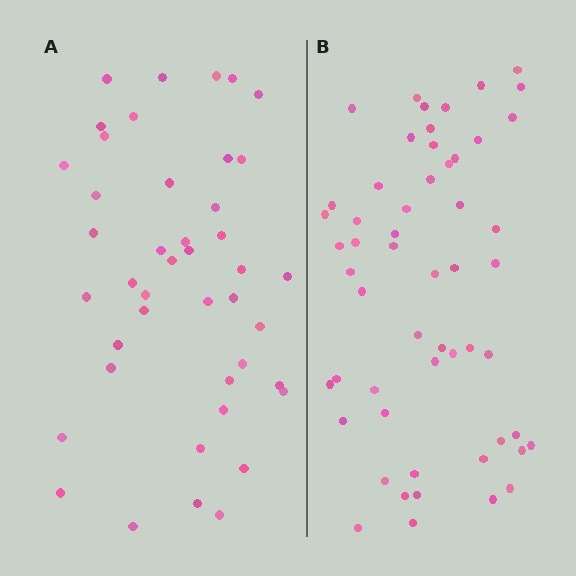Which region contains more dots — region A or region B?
Region B (the right region) has more dots.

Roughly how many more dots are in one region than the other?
Region B has roughly 12 or so more dots than region A.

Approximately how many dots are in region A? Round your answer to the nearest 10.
About 40 dots. (The exact count is 43, which rounds to 40.)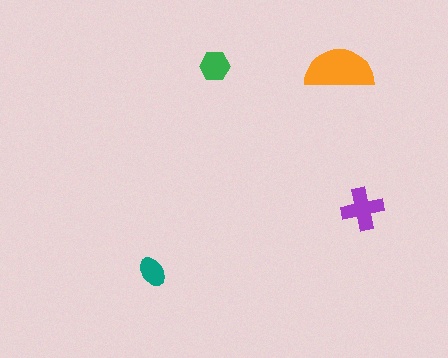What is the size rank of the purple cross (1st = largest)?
2nd.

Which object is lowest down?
The teal ellipse is bottommost.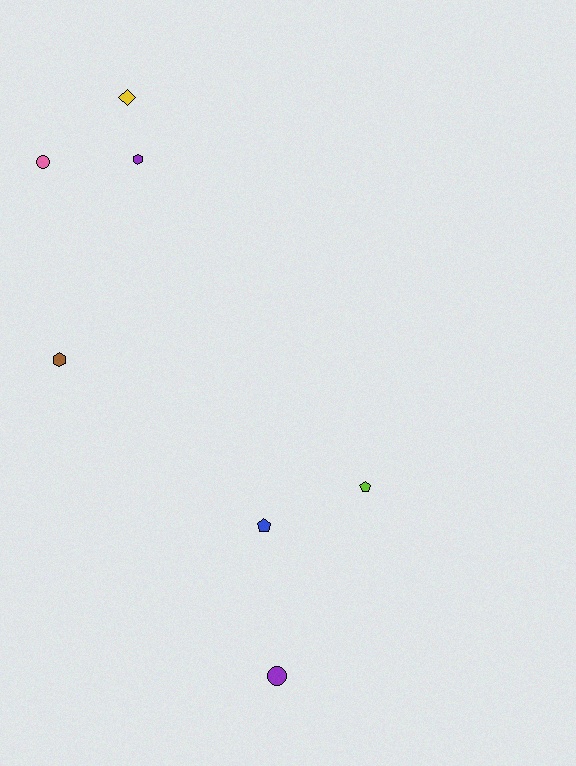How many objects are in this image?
There are 7 objects.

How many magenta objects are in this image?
There are no magenta objects.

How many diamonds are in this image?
There is 1 diamond.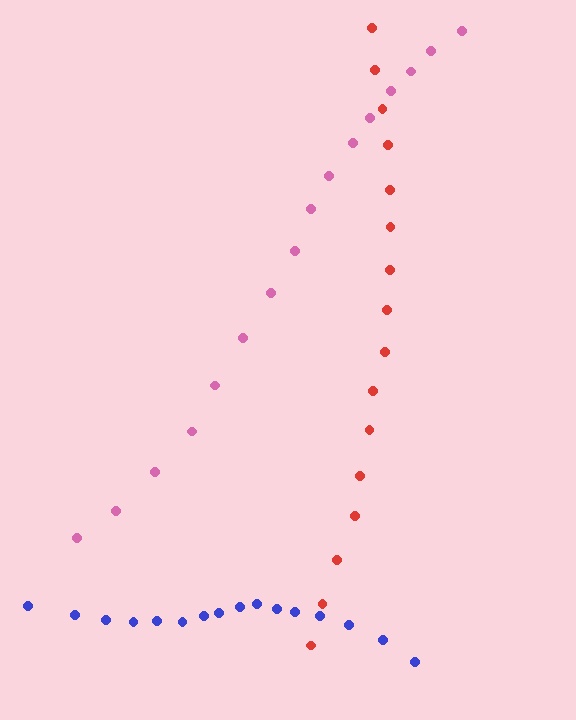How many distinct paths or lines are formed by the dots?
There are 3 distinct paths.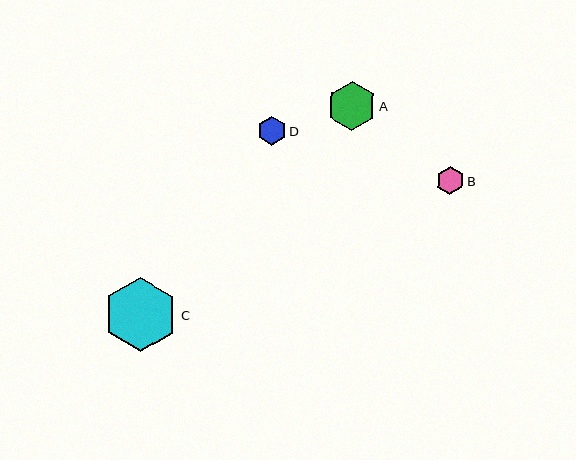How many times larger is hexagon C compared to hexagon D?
Hexagon C is approximately 2.6 times the size of hexagon D.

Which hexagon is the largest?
Hexagon C is the largest with a size of approximately 74 pixels.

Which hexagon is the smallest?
Hexagon B is the smallest with a size of approximately 27 pixels.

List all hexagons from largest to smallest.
From largest to smallest: C, A, D, B.